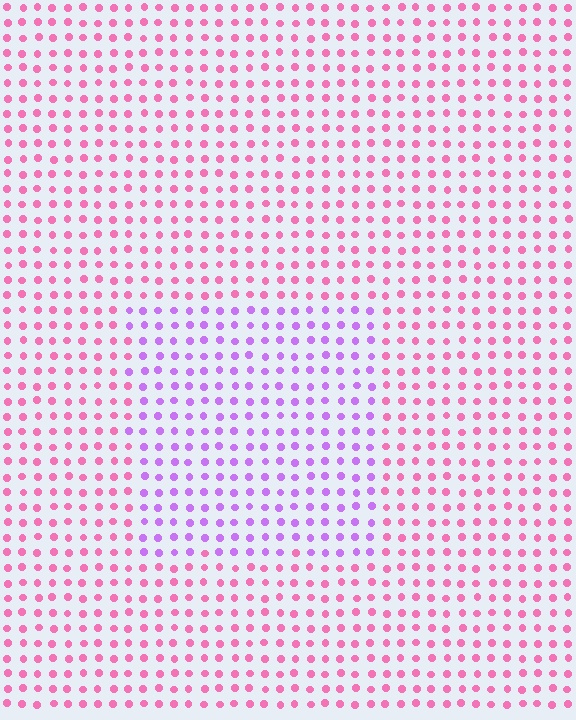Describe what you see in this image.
The image is filled with small pink elements in a uniform arrangement. A rectangle-shaped region is visible where the elements are tinted to a slightly different hue, forming a subtle color boundary.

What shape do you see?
I see a rectangle.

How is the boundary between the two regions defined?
The boundary is defined purely by a slight shift in hue (about 48 degrees). Spacing, size, and orientation are identical on both sides.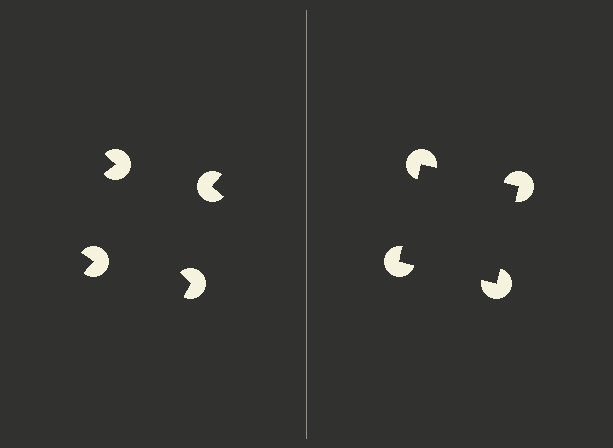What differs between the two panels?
The pac-man discs are positioned identically on both sides; only the wedge orientations differ. On the right they align to a square; on the left they are misaligned.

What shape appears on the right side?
An illusory square.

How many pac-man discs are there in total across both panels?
8 — 4 on each side.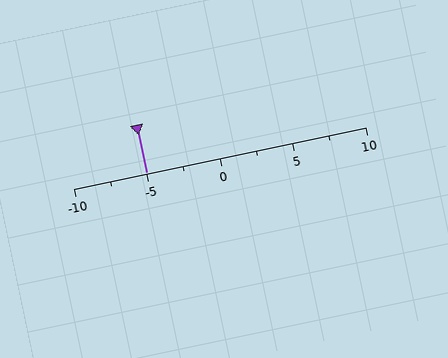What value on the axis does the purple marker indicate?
The marker indicates approximately -5.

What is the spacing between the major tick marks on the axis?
The major ticks are spaced 5 apart.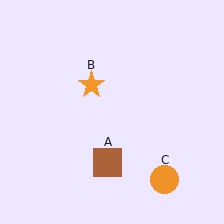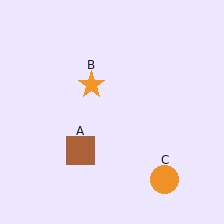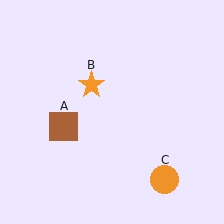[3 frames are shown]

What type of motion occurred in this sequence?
The brown square (object A) rotated clockwise around the center of the scene.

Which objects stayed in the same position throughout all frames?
Orange star (object B) and orange circle (object C) remained stationary.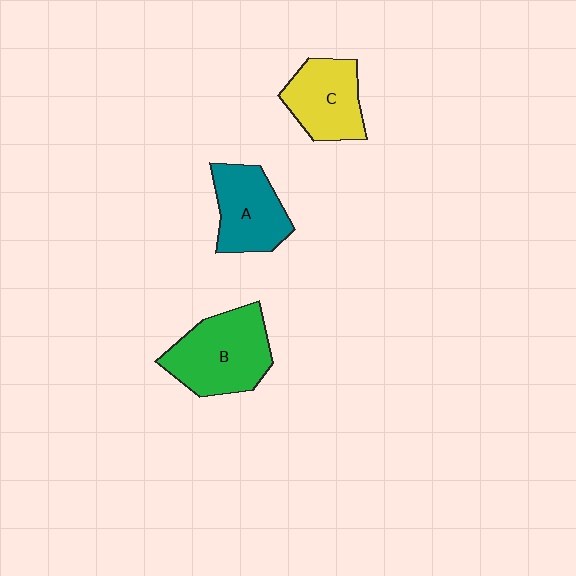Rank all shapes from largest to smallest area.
From largest to smallest: B (green), A (teal), C (yellow).